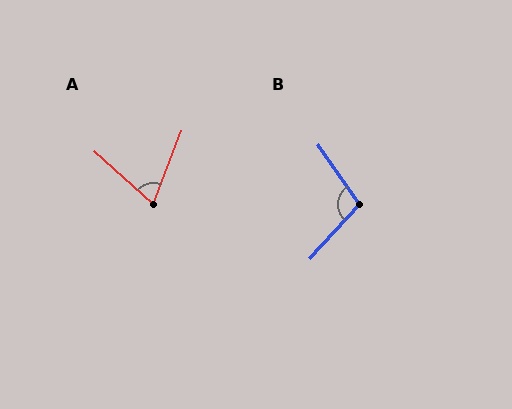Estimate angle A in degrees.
Approximately 69 degrees.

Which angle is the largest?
B, at approximately 103 degrees.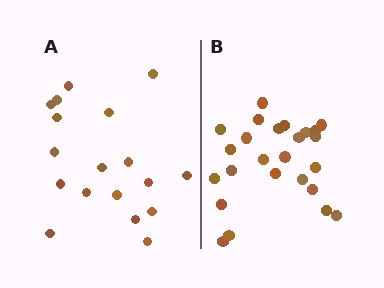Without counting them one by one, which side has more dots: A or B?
Region B (the right region) has more dots.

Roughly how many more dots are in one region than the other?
Region B has roughly 8 or so more dots than region A.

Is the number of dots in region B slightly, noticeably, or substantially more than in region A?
Region B has noticeably more, but not dramatically so. The ratio is roughly 1.4 to 1.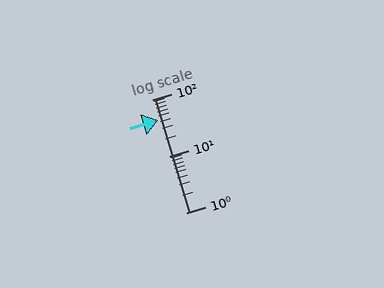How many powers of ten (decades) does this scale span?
The scale spans 2 decades, from 1 to 100.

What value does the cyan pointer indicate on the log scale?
The pointer indicates approximately 43.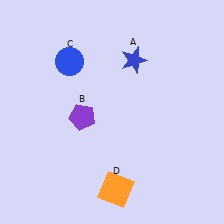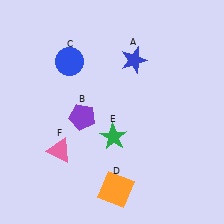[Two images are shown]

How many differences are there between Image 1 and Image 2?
There are 2 differences between the two images.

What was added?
A green star (E), a pink triangle (F) were added in Image 2.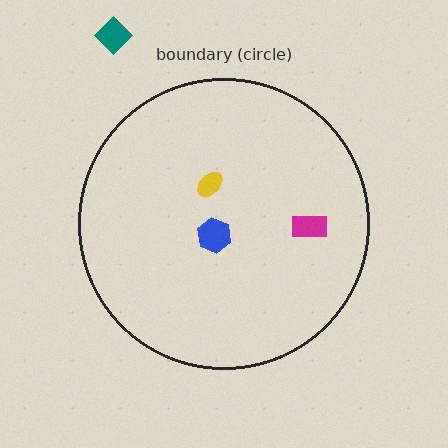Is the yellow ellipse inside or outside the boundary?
Inside.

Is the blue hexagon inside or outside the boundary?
Inside.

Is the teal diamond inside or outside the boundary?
Outside.